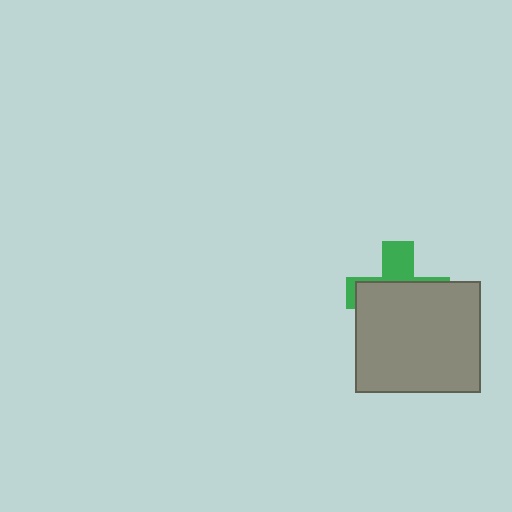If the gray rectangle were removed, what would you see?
You would see the complete green cross.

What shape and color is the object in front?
The object in front is a gray rectangle.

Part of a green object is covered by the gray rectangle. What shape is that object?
It is a cross.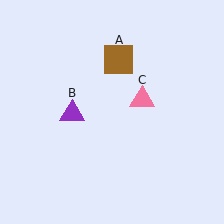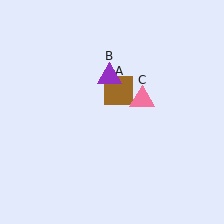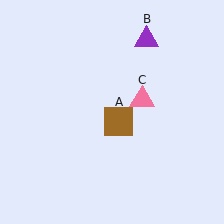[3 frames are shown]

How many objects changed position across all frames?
2 objects changed position: brown square (object A), purple triangle (object B).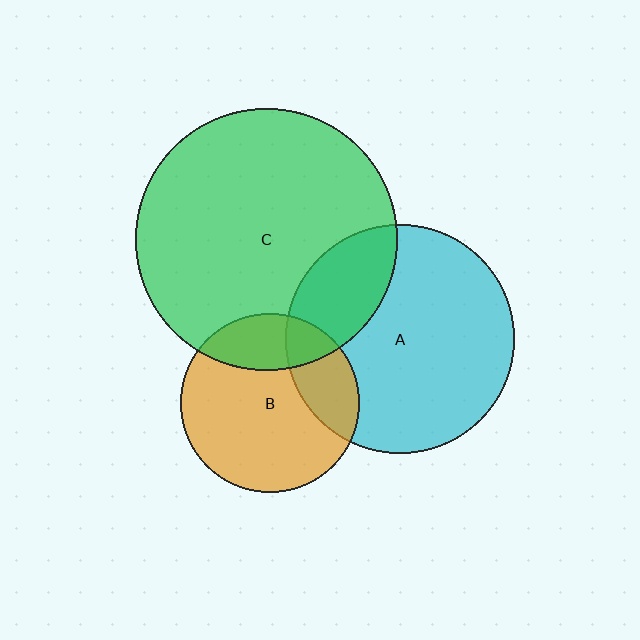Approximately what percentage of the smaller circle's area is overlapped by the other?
Approximately 25%.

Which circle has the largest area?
Circle C (green).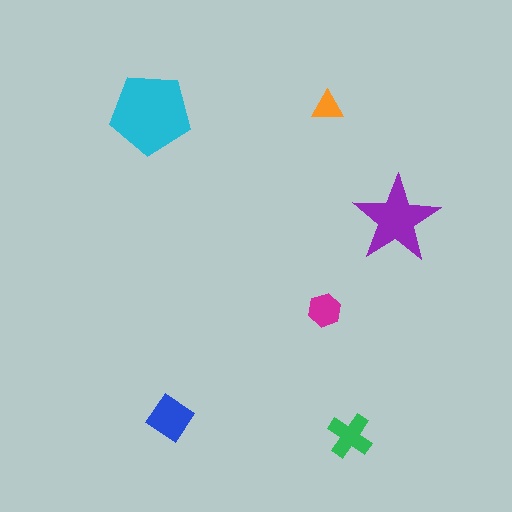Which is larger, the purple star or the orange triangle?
The purple star.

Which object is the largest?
The cyan pentagon.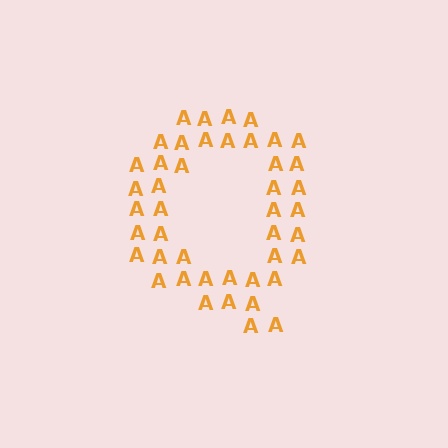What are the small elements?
The small elements are letter A's.